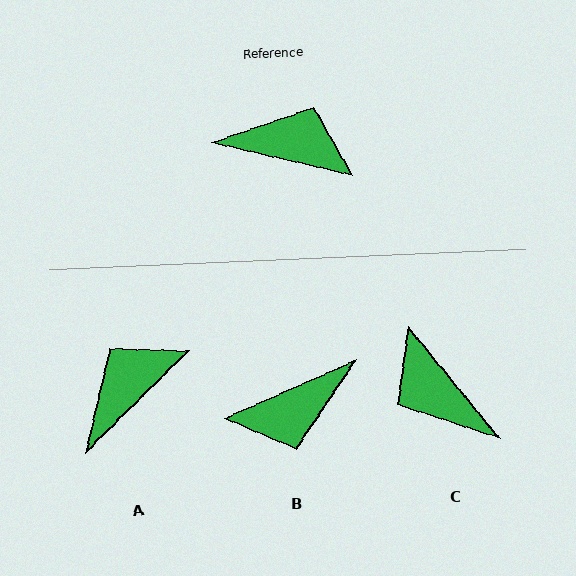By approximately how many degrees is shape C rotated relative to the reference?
Approximately 142 degrees counter-clockwise.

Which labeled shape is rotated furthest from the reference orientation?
B, about 143 degrees away.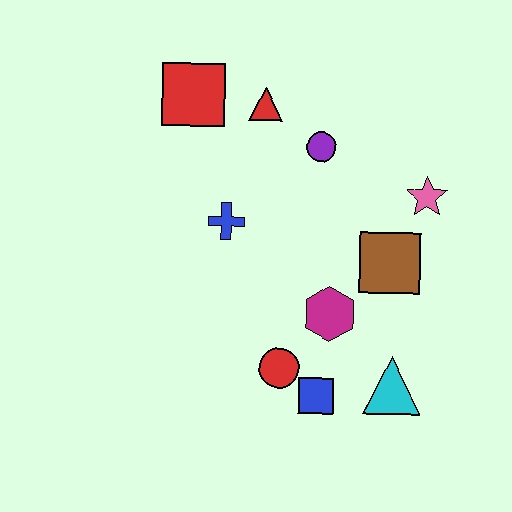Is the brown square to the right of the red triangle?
Yes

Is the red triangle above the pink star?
Yes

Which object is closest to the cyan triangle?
The blue square is closest to the cyan triangle.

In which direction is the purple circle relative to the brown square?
The purple circle is above the brown square.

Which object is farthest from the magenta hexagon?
The red square is farthest from the magenta hexagon.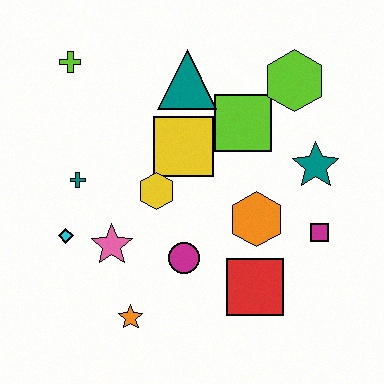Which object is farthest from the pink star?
The lime hexagon is farthest from the pink star.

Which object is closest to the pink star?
The cyan diamond is closest to the pink star.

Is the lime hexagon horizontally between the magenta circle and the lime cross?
No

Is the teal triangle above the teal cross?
Yes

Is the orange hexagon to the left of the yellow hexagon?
No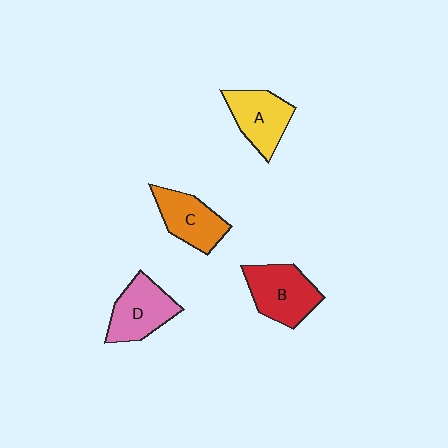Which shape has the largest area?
Shape B (red).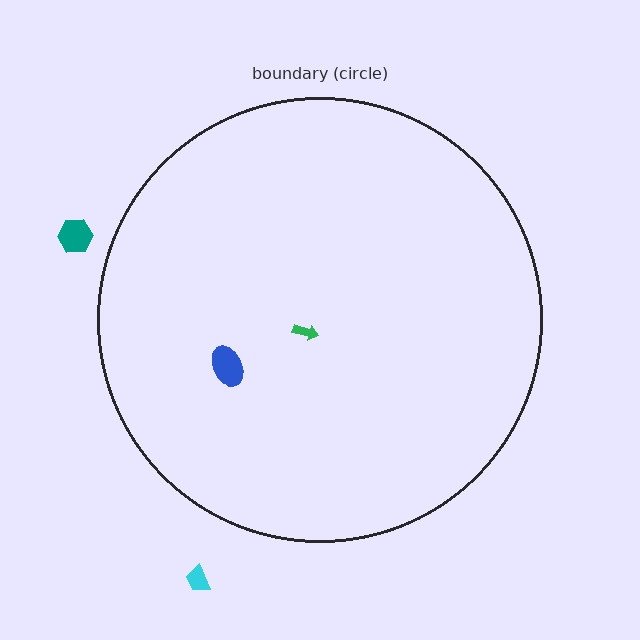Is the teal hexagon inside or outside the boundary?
Outside.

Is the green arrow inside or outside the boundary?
Inside.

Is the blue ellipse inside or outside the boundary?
Inside.